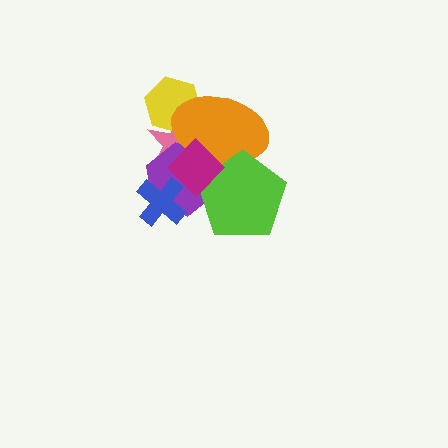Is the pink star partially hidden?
Yes, it is partially covered by another shape.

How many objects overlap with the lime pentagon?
3 objects overlap with the lime pentagon.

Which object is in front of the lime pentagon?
The magenta diamond is in front of the lime pentagon.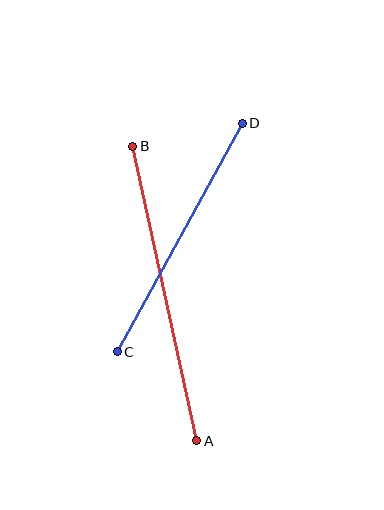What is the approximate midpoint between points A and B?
The midpoint is at approximately (165, 294) pixels.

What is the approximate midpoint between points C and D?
The midpoint is at approximately (180, 237) pixels.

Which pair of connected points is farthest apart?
Points A and B are farthest apart.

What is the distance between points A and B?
The distance is approximately 301 pixels.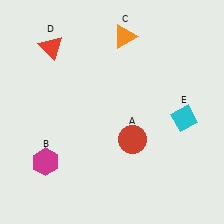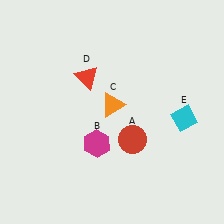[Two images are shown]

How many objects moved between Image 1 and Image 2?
3 objects moved between the two images.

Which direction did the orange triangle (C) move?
The orange triangle (C) moved down.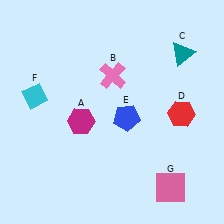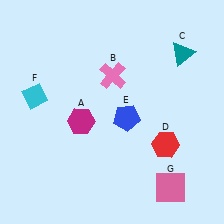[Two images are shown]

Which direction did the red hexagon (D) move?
The red hexagon (D) moved down.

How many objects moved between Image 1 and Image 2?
1 object moved between the two images.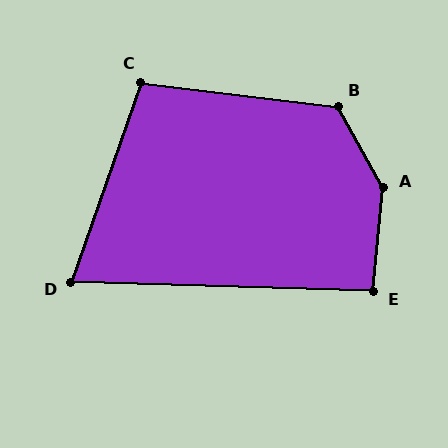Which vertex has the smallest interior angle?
D, at approximately 72 degrees.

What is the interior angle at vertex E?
Approximately 94 degrees (approximately right).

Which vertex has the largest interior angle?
A, at approximately 145 degrees.